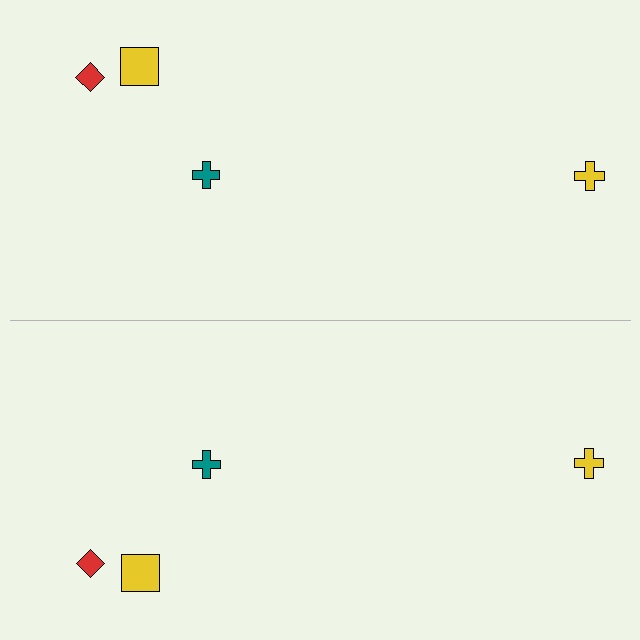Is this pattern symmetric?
Yes, this pattern has bilateral (reflection) symmetry.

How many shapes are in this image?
There are 8 shapes in this image.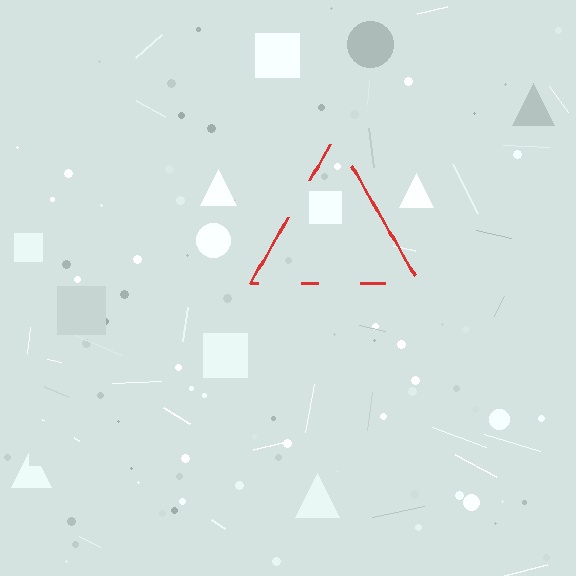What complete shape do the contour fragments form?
The contour fragments form a triangle.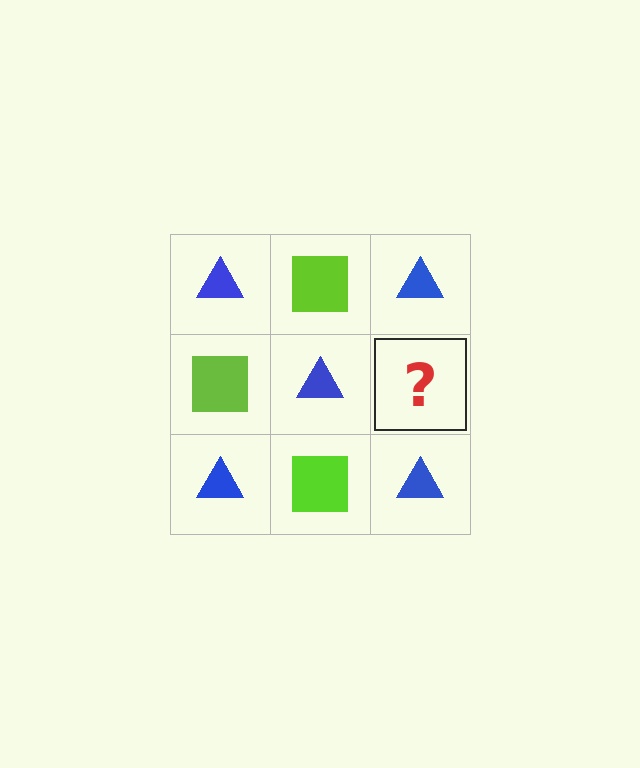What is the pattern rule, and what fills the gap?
The rule is that it alternates blue triangle and lime square in a checkerboard pattern. The gap should be filled with a lime square.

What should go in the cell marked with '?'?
The missing cell should contain a lime square.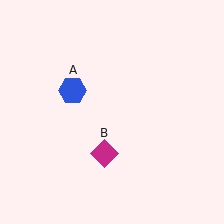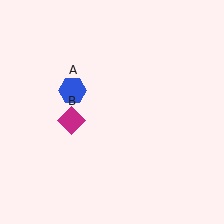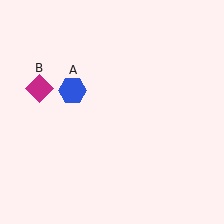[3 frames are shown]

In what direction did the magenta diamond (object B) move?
The magenta diamond (object B) moved up and to the left.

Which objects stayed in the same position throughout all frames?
Blue hexagon (object A) remained stationary.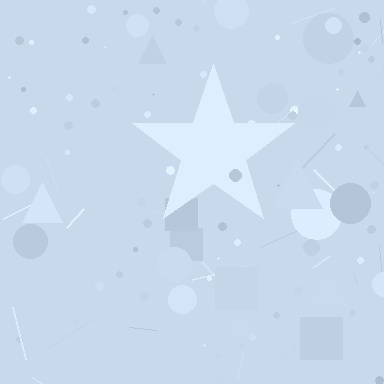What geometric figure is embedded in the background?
A star is embedded in the background.